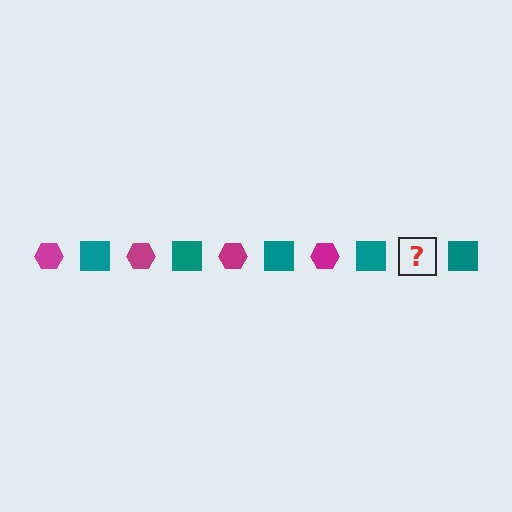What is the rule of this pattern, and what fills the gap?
The rule is that the pattern alternates between magenta hexagon and teal square. The gap should be filled with a magenta hexagon.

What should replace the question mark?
The question mark should be replaced with a magenta hexagon.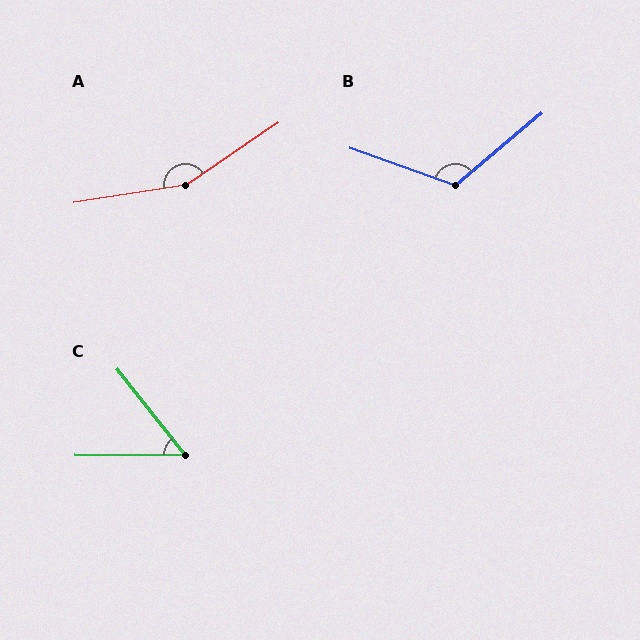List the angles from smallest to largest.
C (51°), B (120°), A (155°).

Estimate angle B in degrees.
Approximately 120 degrees.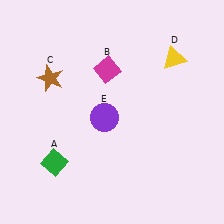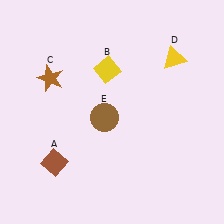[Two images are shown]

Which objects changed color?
A changed from green to brown. B changed from magenta to yellow. E changed from purple to brown.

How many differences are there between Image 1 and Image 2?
There are 3 differences between the two images.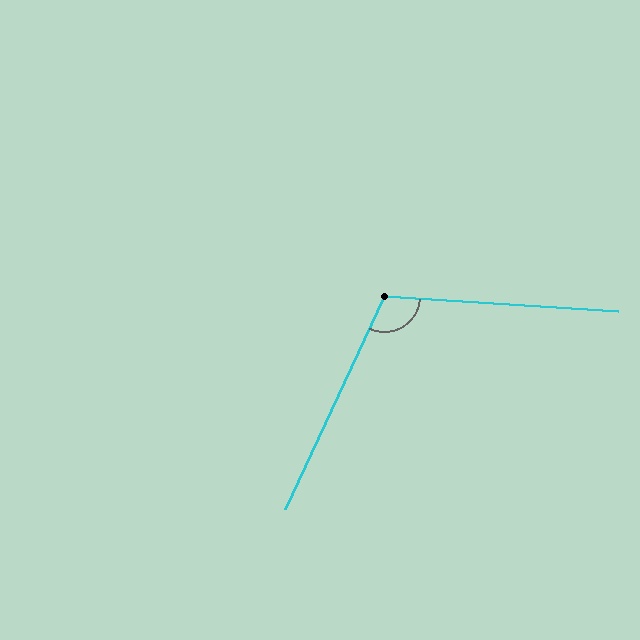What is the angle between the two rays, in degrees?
Approximately 111 degrees.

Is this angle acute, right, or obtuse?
It is obtuse.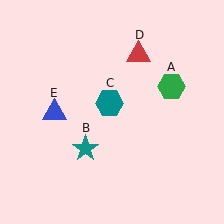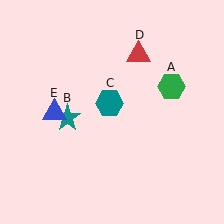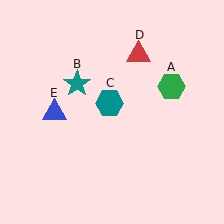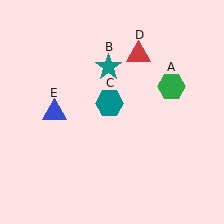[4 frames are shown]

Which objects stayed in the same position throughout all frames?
Green hexagon (object A) and teal hexagon (object C) and red triangle (object D) and blue triangle (object E) remained stationary.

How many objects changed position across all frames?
1 object changed position: teal star (object B).